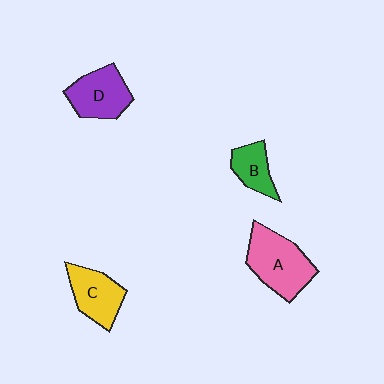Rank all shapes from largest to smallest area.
From largest to smallest: A (pink), D (purple), C (yellow), B (green).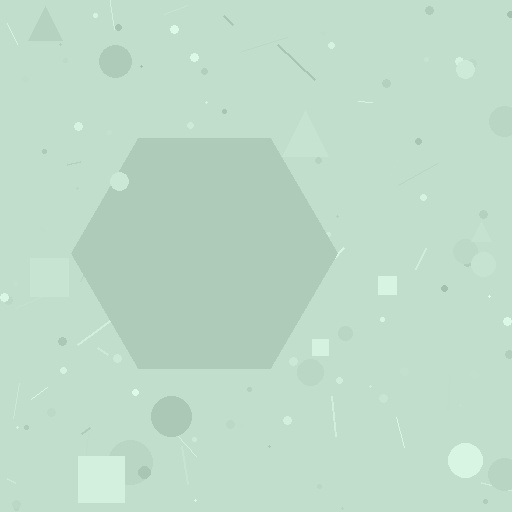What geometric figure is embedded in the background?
A hexagon is embedded in the background.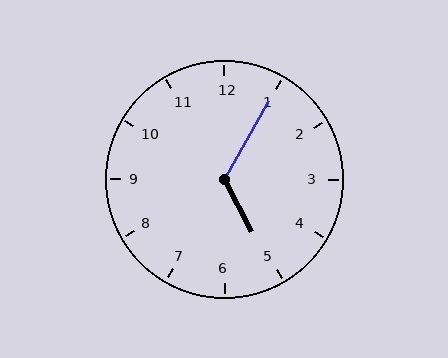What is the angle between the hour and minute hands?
Approximately 122 degrees.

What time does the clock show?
5:05.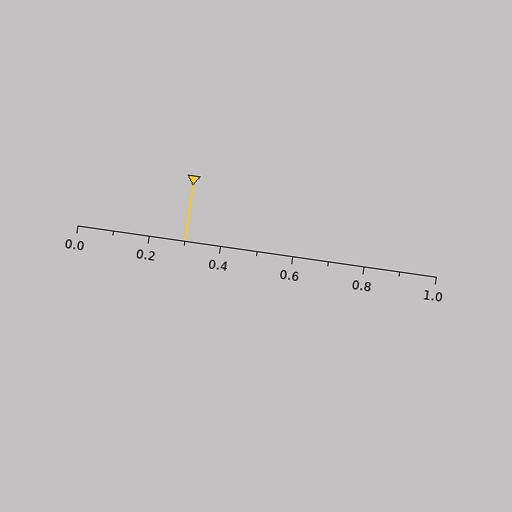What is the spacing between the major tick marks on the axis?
The major ticks are spaced 0.2 apart.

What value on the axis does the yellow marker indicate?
The marker indicates approximately 0.3.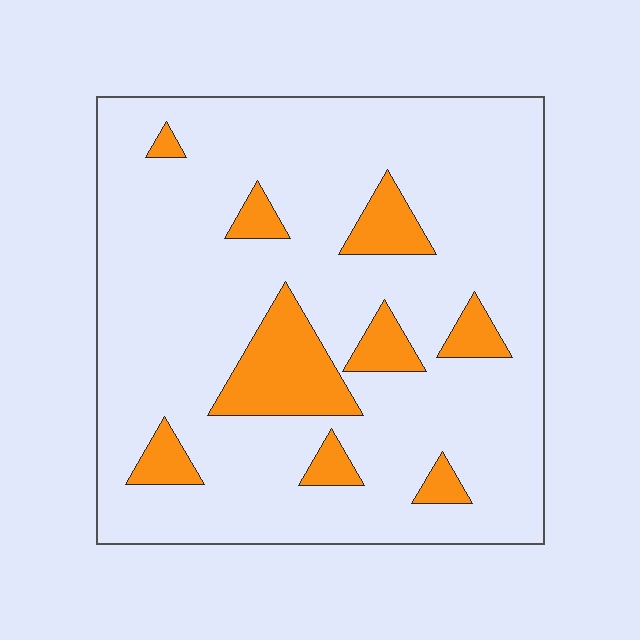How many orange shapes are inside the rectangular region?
9.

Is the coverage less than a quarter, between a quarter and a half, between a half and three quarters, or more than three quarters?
Less than a quarter.